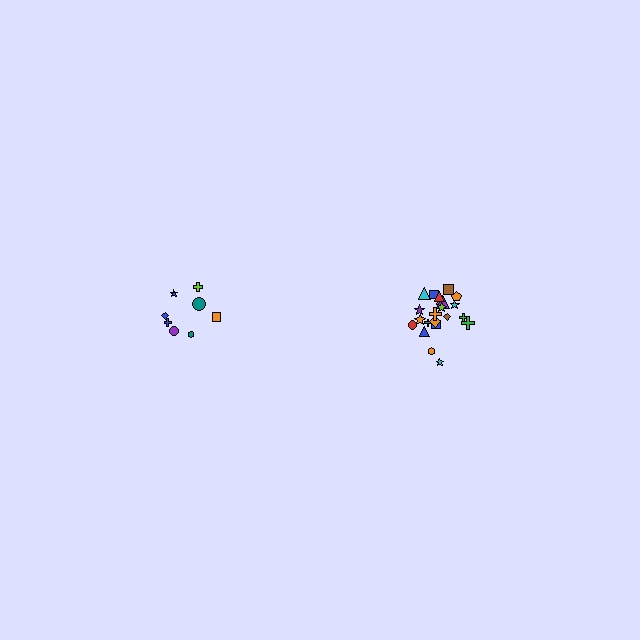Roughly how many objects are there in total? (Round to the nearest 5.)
Roughly 30 objects in total.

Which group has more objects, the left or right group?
The right group.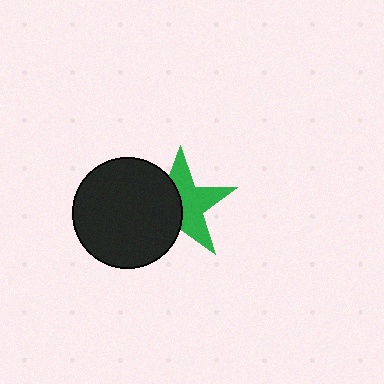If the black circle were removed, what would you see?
You would see the complete green star.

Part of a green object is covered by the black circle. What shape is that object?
It is a star.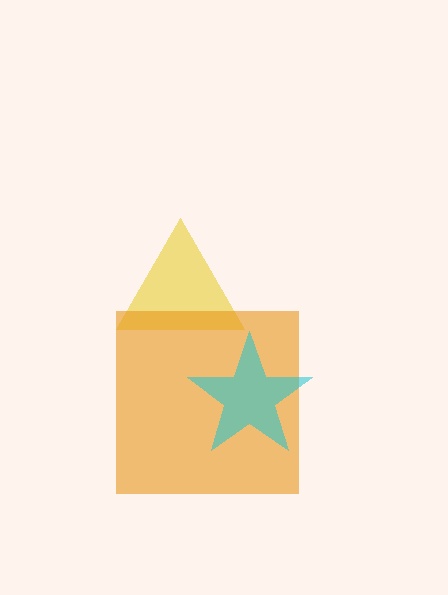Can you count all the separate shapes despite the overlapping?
Yes, there are 3 separate shapes.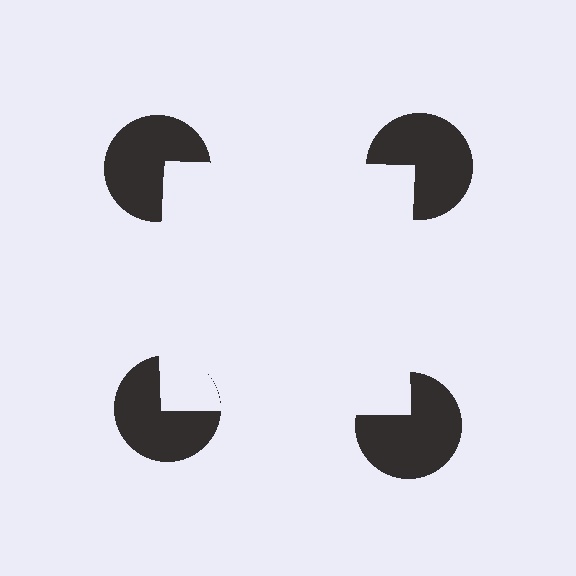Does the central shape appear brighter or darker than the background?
It typically appears slightly brighter than the background, even though no actual brightness change is drawn.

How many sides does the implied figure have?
4 sides.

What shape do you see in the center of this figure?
An illusory square — its edges are inferred from the aligned wedge cuts in the pac-man discs, not physically drawn.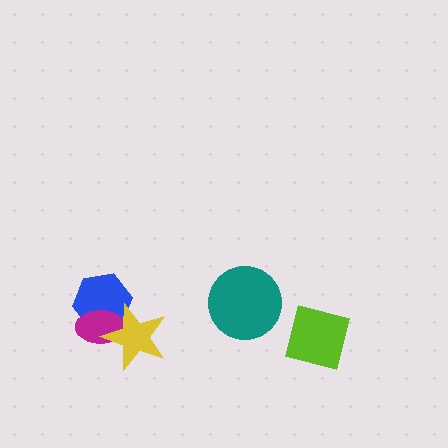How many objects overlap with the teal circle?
0 objects overlap with the teal circle.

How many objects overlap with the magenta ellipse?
2 objects overlap with the magenta ellipse.